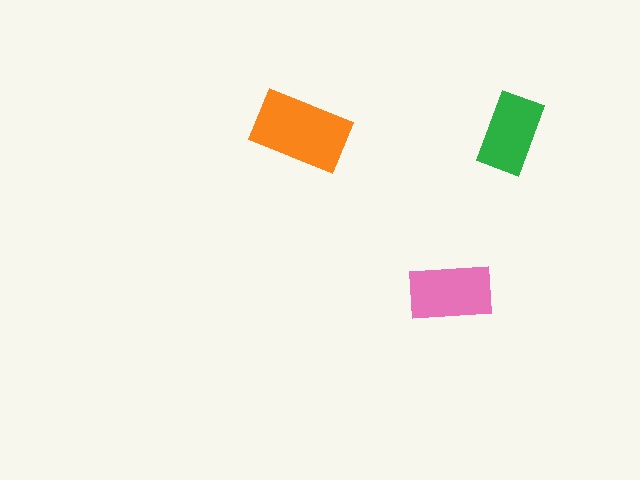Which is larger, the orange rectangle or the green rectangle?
The orange one.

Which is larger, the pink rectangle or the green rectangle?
The pink one.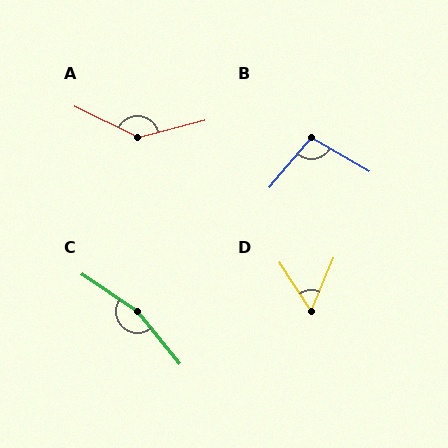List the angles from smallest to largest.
D (56°), B (100°), A (139°), C (163°).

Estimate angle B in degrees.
Approximately 100 degrees.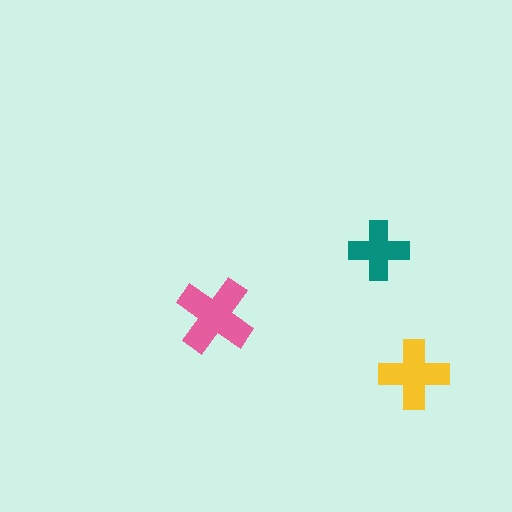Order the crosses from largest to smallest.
the pink one, the yellow one, the teal one.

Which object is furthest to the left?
The pink cross is leftmost.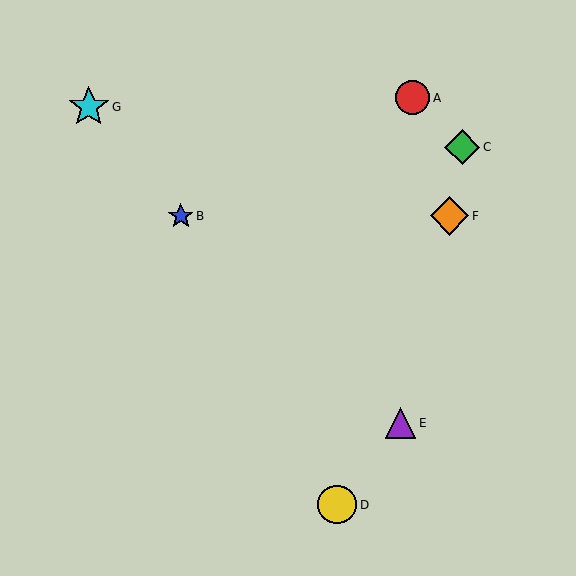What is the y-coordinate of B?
Object B is at y≈216.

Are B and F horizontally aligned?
Yes, both are at y≈216.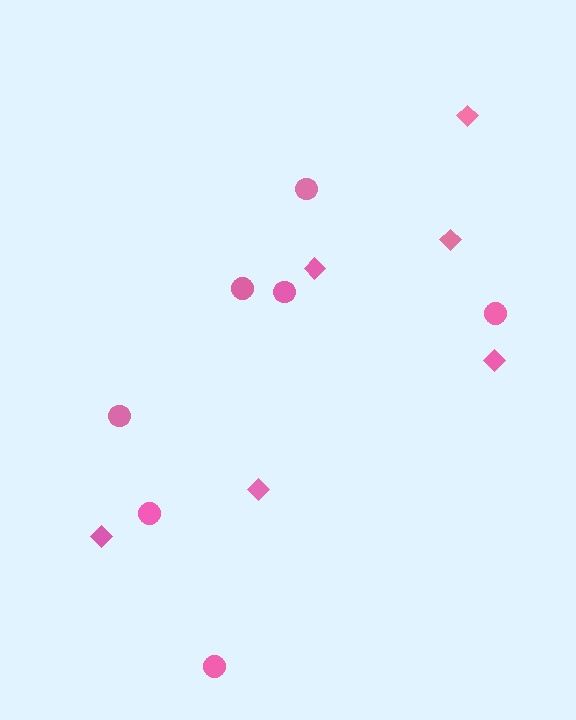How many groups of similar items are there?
There are 2 groups: one group of diamonds (6) and one group of circles (7).